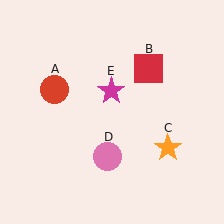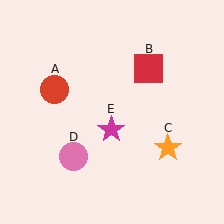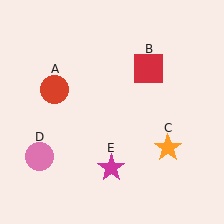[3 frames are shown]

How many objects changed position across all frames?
2 objects changed position: pink circle (object D), magenta star (object E).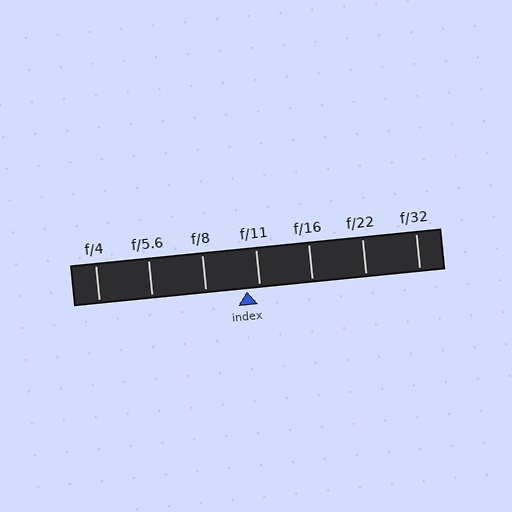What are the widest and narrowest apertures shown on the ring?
The widest aperture shown is f/4 and the narrowest is f/32.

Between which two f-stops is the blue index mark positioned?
The index mark is between f/8 and f/11.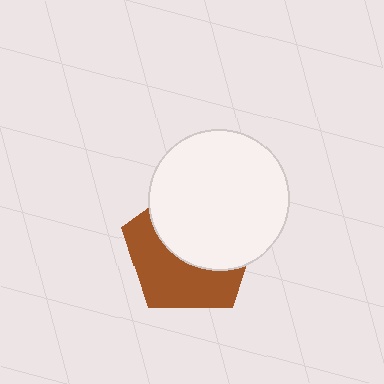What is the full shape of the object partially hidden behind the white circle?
The partially hidden object is a brown pentagon.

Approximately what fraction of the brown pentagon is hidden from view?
Roughly 53% of the brown pentagon is hidden behind the white circle.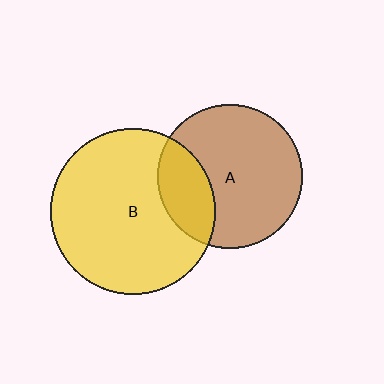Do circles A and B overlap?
Yes.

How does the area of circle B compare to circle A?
Approximately 1.3 times.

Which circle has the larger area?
Circle B (yellow).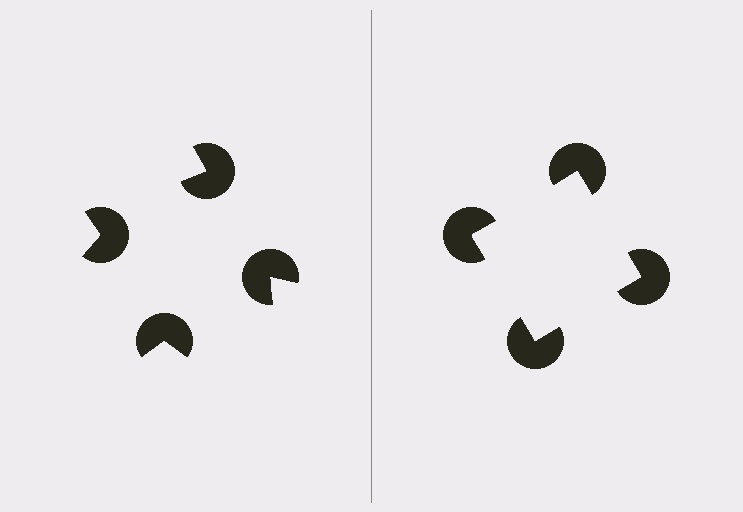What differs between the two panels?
The pac-man discs are positioned identically on both sides; only the wedge orientations differ. On the right they align to a square; on the left they are misaligned.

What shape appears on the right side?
An illusory square.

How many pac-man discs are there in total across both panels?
8 — 4 on each side.